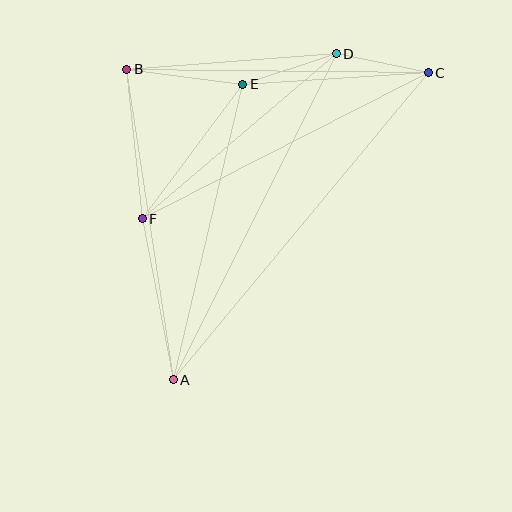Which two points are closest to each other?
Points C and D are closest to each other.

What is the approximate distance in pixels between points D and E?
The distance between D and E is approximately 98 pixels.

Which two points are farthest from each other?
Points A and C are farthest from each other.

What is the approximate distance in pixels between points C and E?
The distance between C and E is approximately 185 pixels.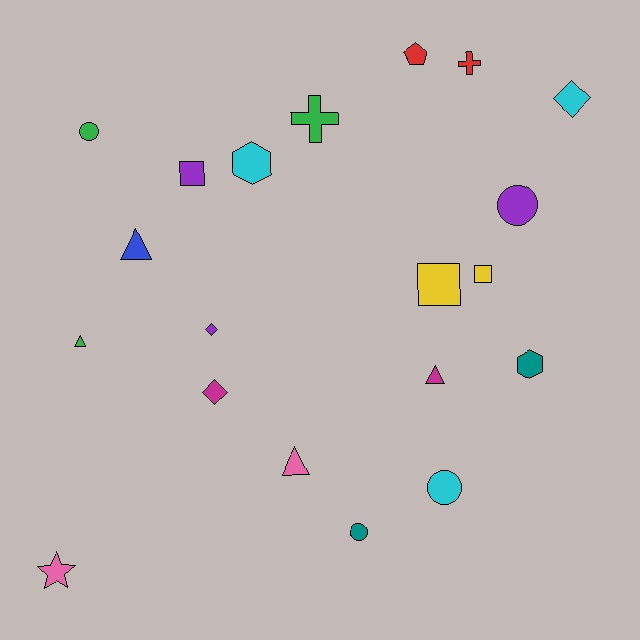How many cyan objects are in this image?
There are 3 cyan objects.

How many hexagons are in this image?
There are 2 hexagons.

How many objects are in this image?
There are 20 objects.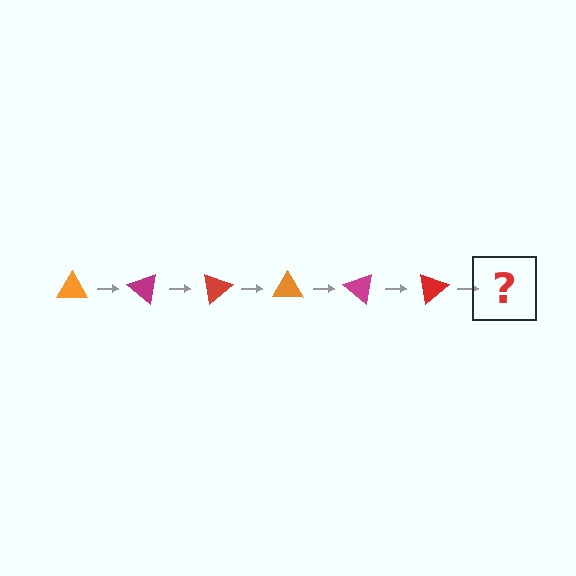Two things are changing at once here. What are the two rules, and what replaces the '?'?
The two rules are that it rotates 40 degrees each step and the color cycles through orange, magenta, and red. The '?' should be an orange triangle, rotated 240 degrees from the start.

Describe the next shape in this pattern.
It should be an orange triangle, rotated 240 degrees from the start.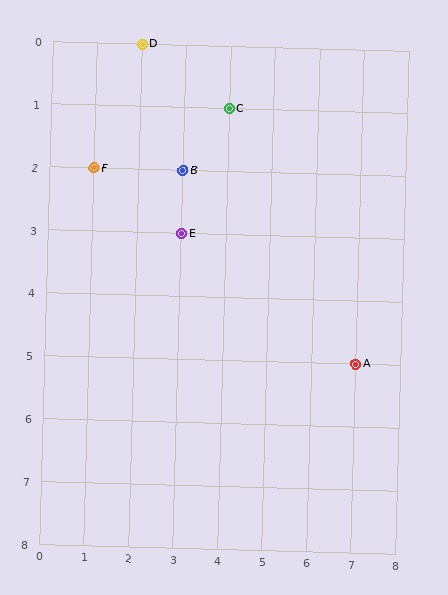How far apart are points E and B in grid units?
Points E and B are 1 row apart.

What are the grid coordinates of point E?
Point E is at grid coordinates (3, 3).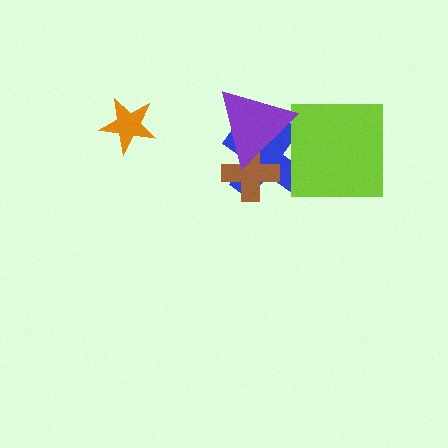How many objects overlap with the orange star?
0 objects overlap with the orange star.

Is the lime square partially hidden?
No, no other shape covers it.